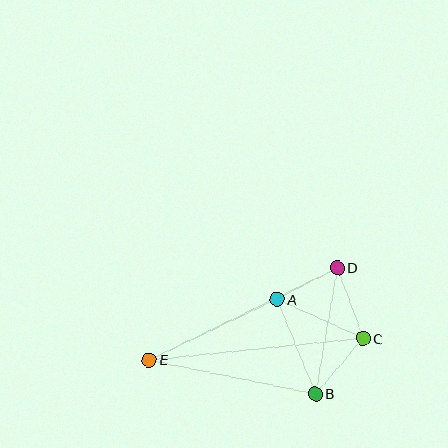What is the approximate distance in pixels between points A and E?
The distance between A and E is approximately 141 pixels.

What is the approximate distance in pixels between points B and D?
The distance between B and D is approximately 128 pixels.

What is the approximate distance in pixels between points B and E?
The distance between B and E is approximately 169 pixels.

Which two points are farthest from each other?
Points C and E are farthest from each other.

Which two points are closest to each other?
Points A and D are closest to each other.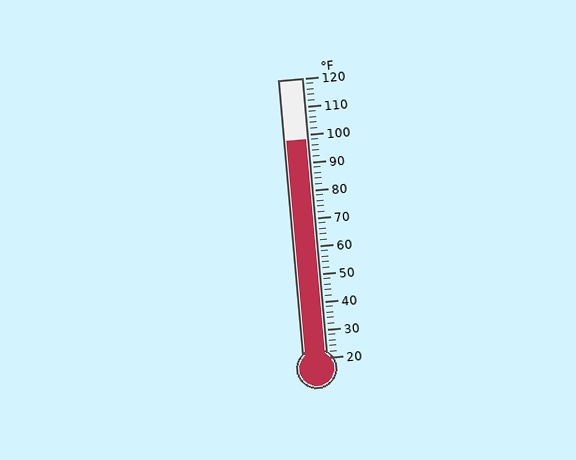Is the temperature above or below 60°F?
The temperature is above 60°F.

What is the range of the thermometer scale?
The thermometer scale ranges from 20°F to 120°F.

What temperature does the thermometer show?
The thermometer shows approximately 98°F.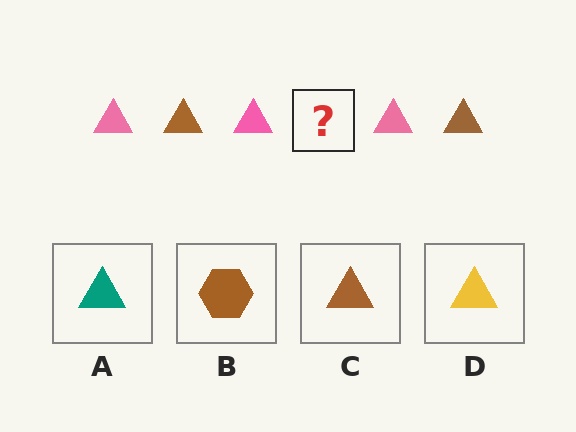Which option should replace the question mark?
Option C.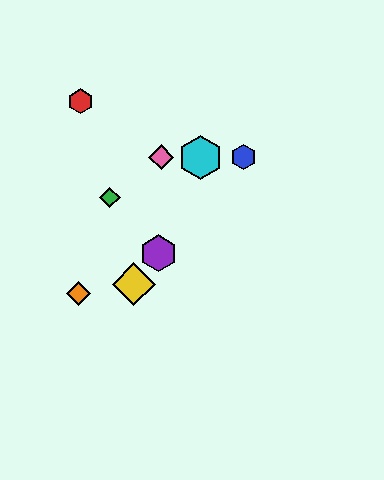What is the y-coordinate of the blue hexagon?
The blue hexagon is at y≈157.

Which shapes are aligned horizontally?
The blue hexagon, the cyan hexagon, the pink diamond are aligned horizontally.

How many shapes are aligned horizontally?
3 shapes (the blue hexagon, the cyan hexagon, the pink diamond) are aligned horizontally.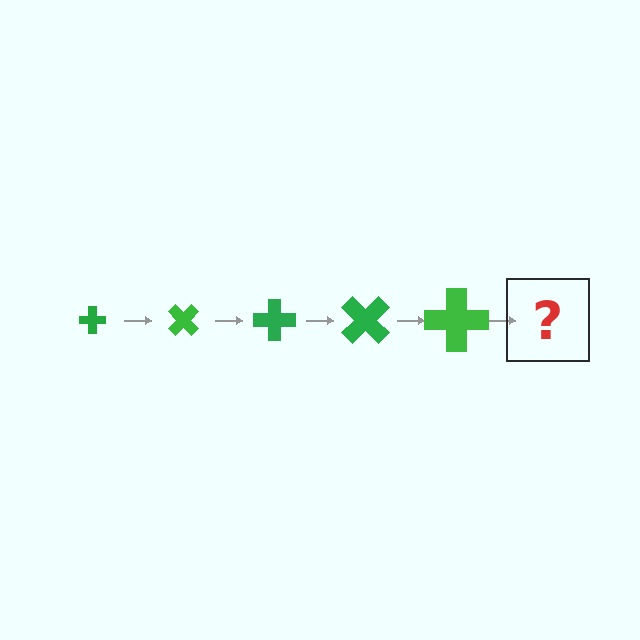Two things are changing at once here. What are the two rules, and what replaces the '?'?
The two rules are that the cross grows larger each step and it rotates 45 degrees each step. The '?' should be a cross, larger than the previous one and rotated 225 degrees from the start.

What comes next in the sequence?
The next element should be a cross, larger than the previous one and rotated 225 degrees from the start.